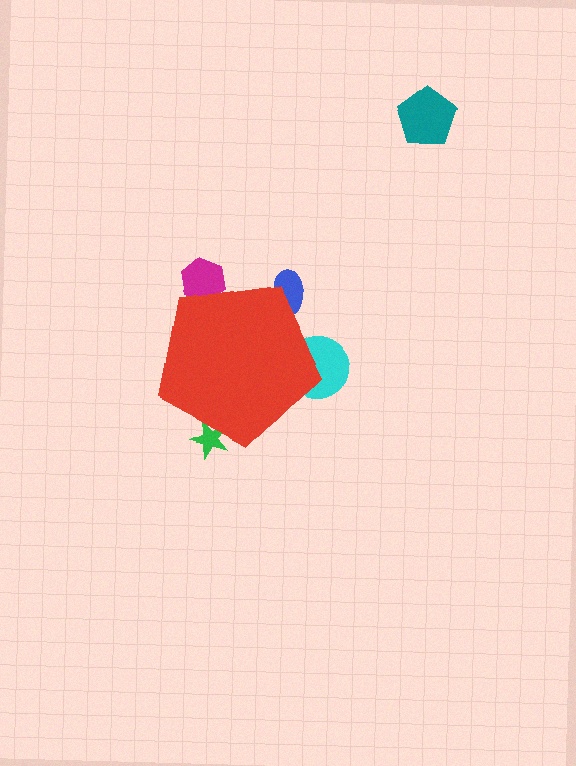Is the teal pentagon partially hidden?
No, the teal pentagon is fully visible.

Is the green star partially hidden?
Yes, the green star is partially hidden behind the red pentagon.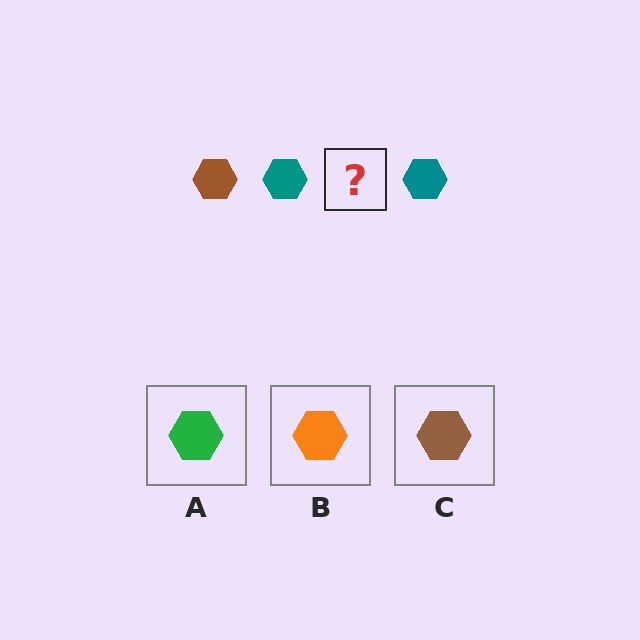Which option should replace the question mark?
Option C.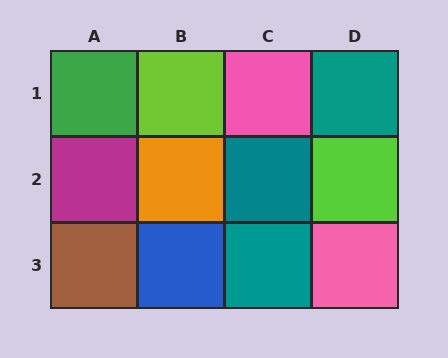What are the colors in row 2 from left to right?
Magenta, orange, teal, lime.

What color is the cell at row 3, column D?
Pink.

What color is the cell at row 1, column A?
Green.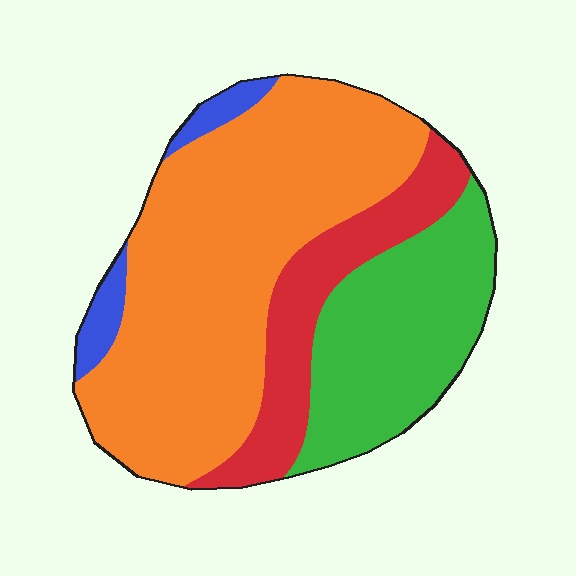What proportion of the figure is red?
Red covers about 15% of the figure.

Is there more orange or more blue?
Orange.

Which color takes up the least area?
Blue, at roughly 5%.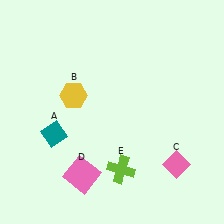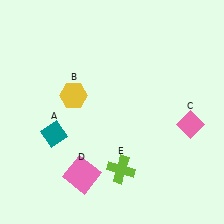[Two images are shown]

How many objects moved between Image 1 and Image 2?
1 object moved between the two images.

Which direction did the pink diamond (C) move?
The pink diamond (C) moved up.